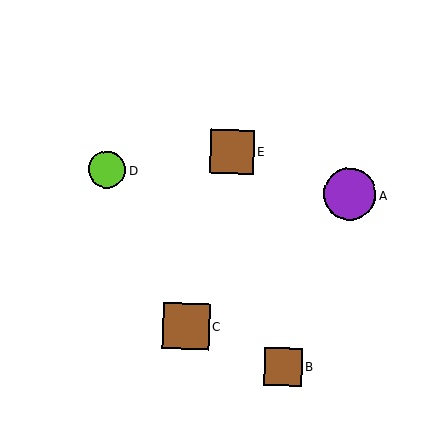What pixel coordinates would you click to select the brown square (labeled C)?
Click at (186, 326) to select the brown square C.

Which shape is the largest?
The purple circle (labeled A) is the largest.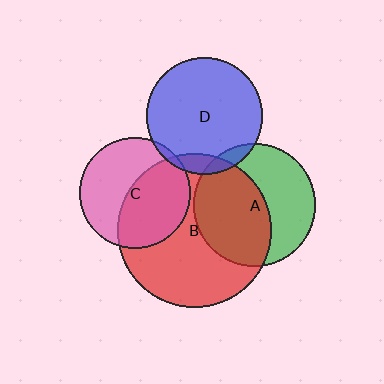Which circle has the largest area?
Circle B (red).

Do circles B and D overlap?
Yes.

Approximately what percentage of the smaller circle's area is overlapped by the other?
Approximately 10%.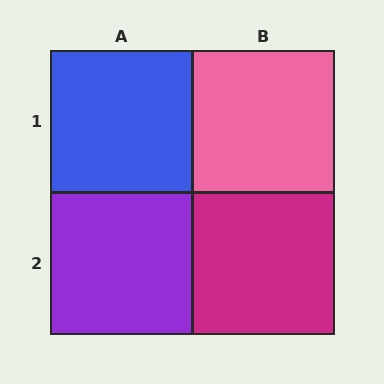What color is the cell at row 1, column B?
Pink.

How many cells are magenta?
1 cell is magenta.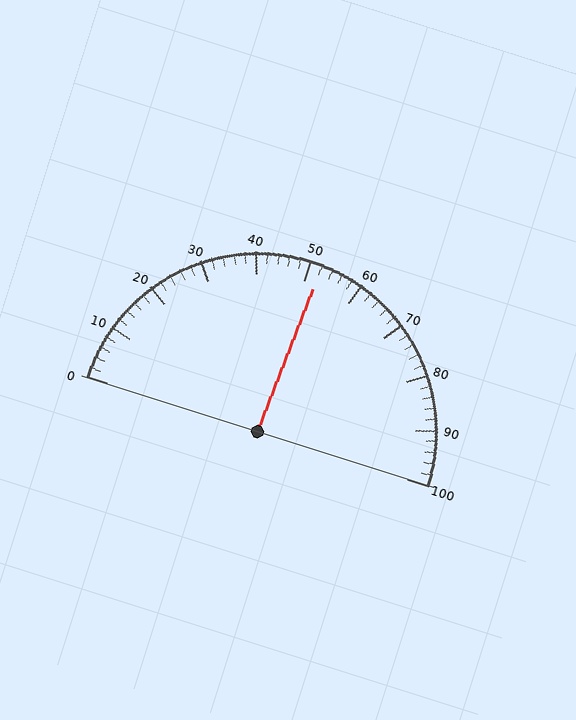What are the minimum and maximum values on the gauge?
The gauge ranges from 0 to 100.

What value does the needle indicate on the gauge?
The needle indicates approximately 52.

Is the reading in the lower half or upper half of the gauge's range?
The reading is in the upper half of the range (0 to 100).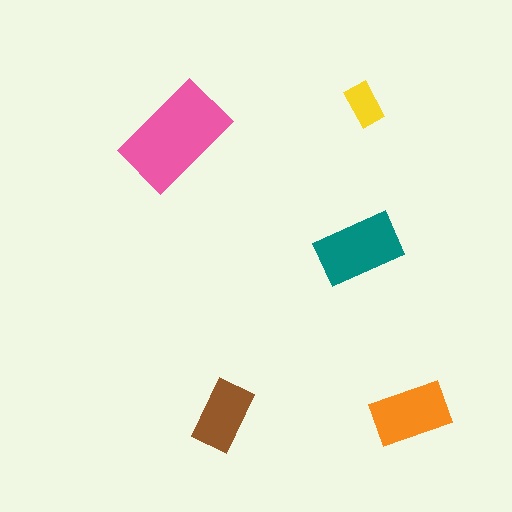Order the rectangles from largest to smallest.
the pink one, the teal one, the orange one, the brown one, the yellow one.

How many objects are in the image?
There are 5 objects in the image.